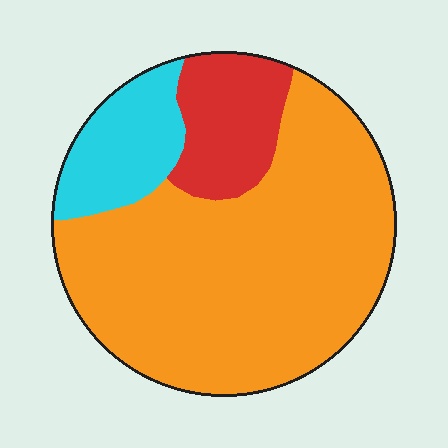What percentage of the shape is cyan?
Cyan takes up less than a sixth of the shape.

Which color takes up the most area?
Orange, at roughly 70%.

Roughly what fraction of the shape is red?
Red covers around 15% of the shape.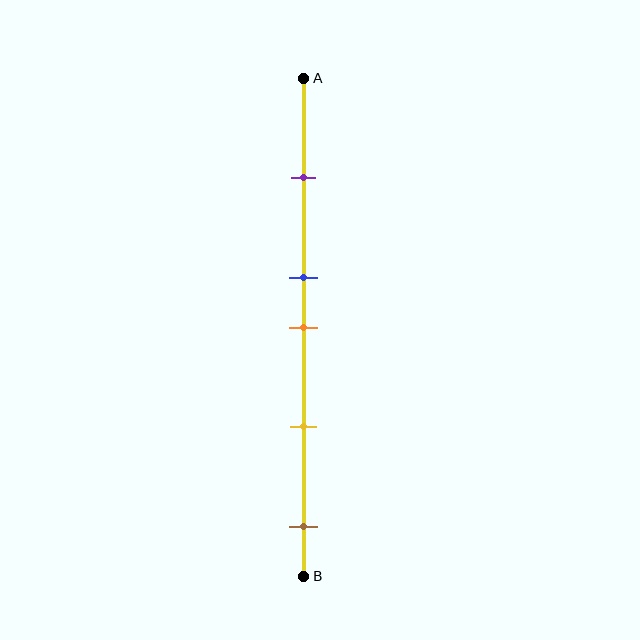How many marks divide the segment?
There are 5 marks dividing the segment.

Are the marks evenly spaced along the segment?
No, the marks are not evenly spaced.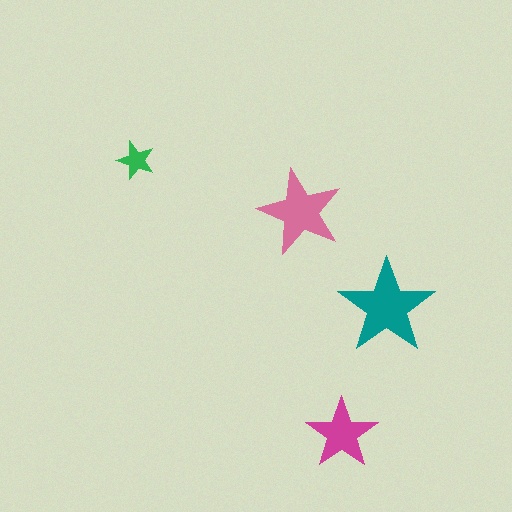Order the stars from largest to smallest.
the teal one, the pink one, the magenta one, the green one.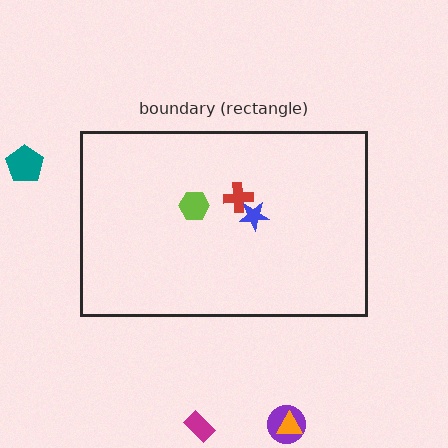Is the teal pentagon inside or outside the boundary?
Outside.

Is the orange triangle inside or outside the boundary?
Outside.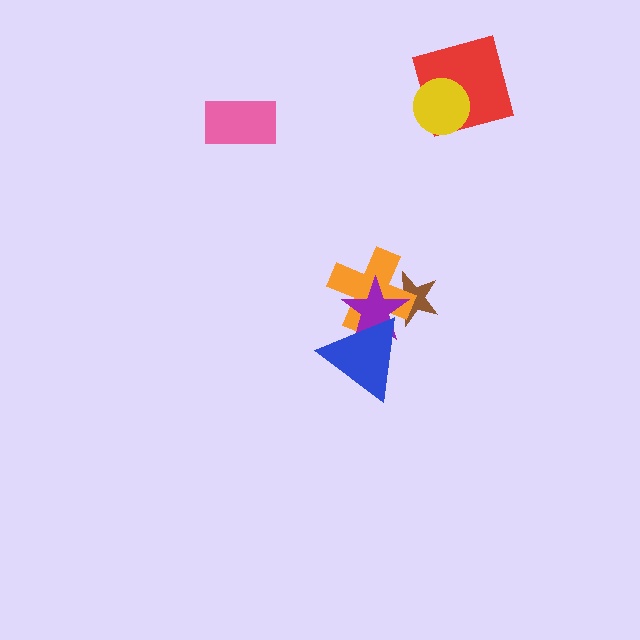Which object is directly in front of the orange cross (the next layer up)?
The purple star is directly in front of the orange cross.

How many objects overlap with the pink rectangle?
0 objects overlap with the pink rectangle.